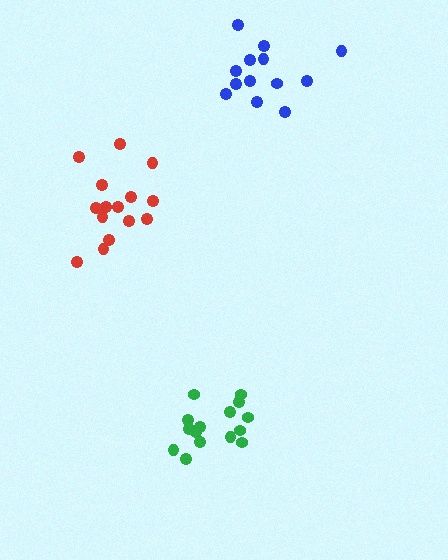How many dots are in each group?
Group 1: 15 dots, Group 2: 13 dots, Group 3: 15 dots (43 total).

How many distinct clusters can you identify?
There are 3 distinct clusters.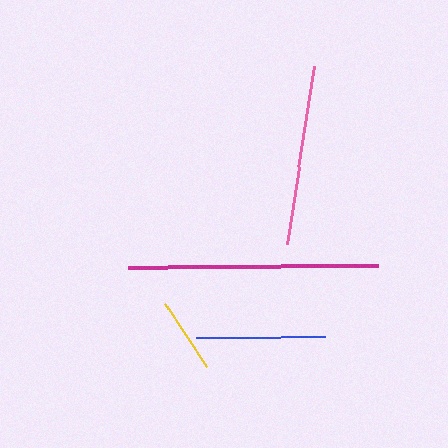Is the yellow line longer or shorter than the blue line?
The blue line is longer than the yellow line.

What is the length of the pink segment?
The pink segment is approximately 180 pixels long.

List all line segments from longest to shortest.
From longest to shortest: magenta, pink, blue, yellow.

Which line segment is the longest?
The magenta line is the longest at approximately 250 pixels.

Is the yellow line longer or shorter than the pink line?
The pink line is longer than the yellow line.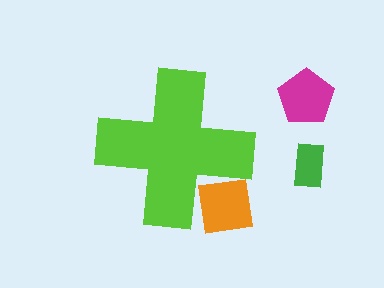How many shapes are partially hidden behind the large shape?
1 shape is partially hidden.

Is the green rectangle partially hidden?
No, the green rectangle is fully visible.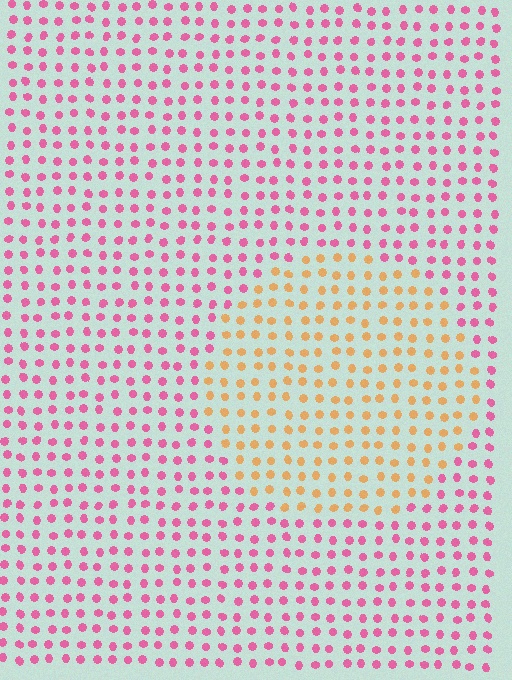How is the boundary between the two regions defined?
The boundary is defined purely by a slight shift in hue (about 62 degrees). Spacing, size, and orientation are identical on both sides.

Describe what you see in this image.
The image is filled with small pink elements in a uniform arrangement. A circle-shaped region is visible where the elements are tinted to a slightly different hue, forming a subtle color boundary.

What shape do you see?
I see a circle.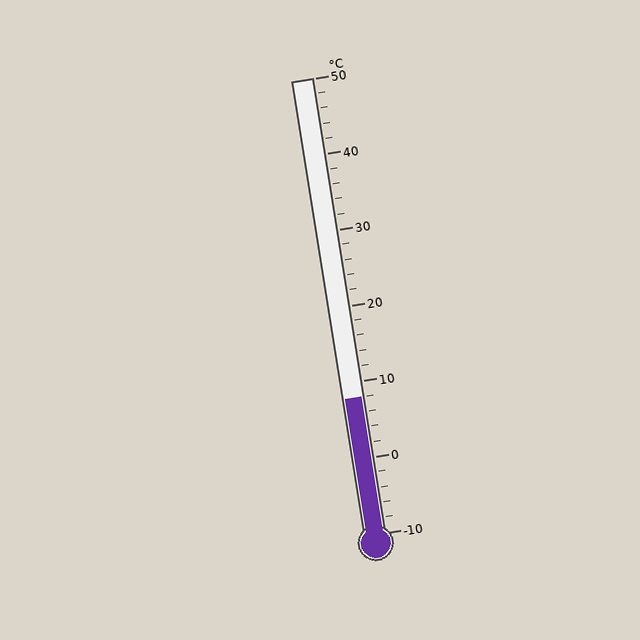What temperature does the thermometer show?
The thermometer shows approximately 8°C.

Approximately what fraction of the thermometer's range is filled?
The thermometer is filled to approximately 30% of its range.